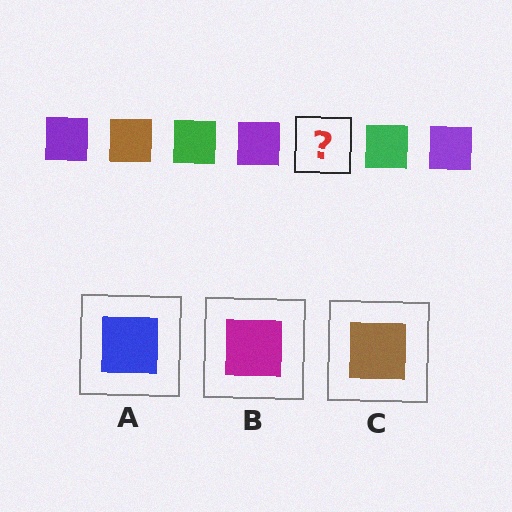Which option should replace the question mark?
Option C.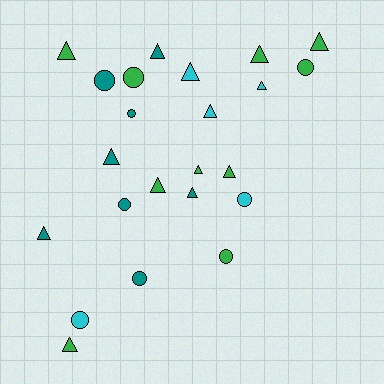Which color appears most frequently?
Green, with 10 objects.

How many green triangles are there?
There are 7 green triangles.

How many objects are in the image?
There are 23 objects.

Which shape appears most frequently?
Triangle, with 14 objects.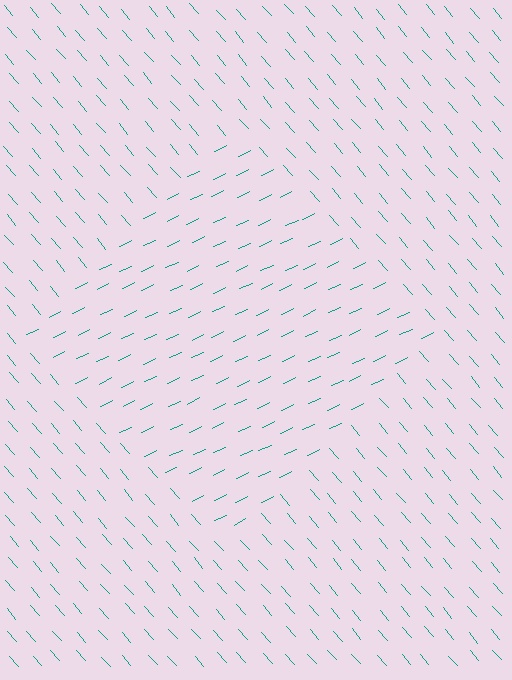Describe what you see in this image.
The image is filled with small teal line segments. A diamond region in the image has lines oriented differently from the surrounding lines, creating a visible texture boundary.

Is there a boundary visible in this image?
Yes, there is a texture boundary formed by a change in line orientation.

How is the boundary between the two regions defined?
The boundary is defined purely by a change in line orientation (approximately 74 degrees difference). All lines are the same color and thickness.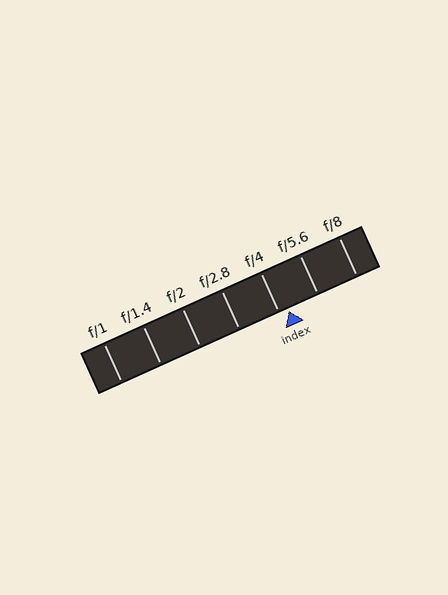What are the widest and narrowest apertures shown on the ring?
The widest aperture shown is f/1 and the narrowest is f/8.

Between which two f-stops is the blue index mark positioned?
The index mark is between f/4 and f/5.6.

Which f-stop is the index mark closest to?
The index mark is closest to f/4.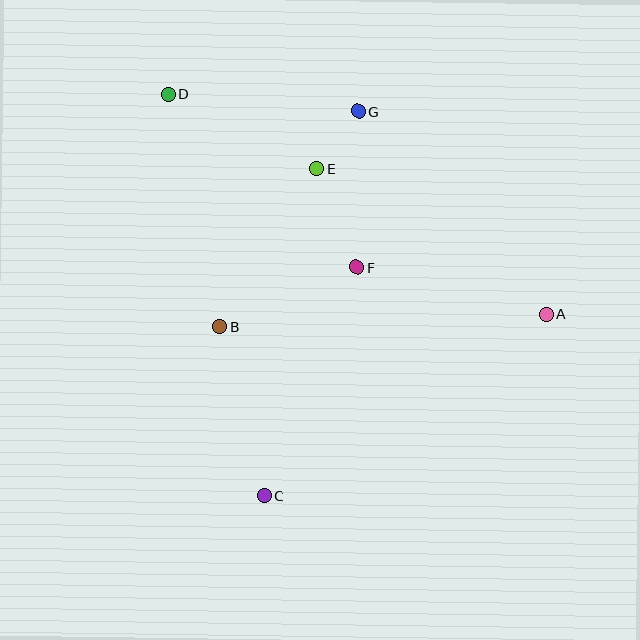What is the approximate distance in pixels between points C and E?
The distance between C and E is approximately 332 pixels.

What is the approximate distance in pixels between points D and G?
The distance between D and G is approximately 191 pixels.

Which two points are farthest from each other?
Points A and D are farthest from each other.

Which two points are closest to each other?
Points E and G are closest to each other.